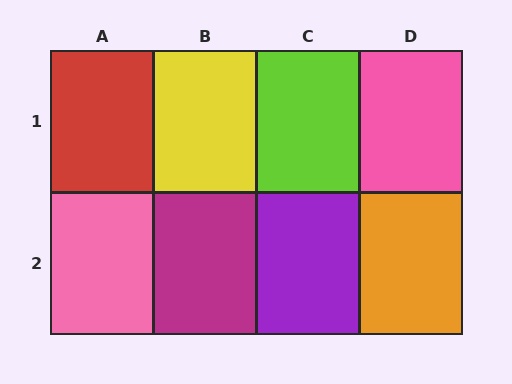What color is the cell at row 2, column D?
Orange.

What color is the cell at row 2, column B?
Magenta.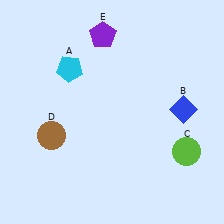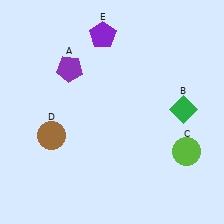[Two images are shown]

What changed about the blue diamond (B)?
In Image 1, B is blue. In Image 2, it changed to green.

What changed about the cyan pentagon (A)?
In Image 1, A is cyan. In Image 2, it changed to purple.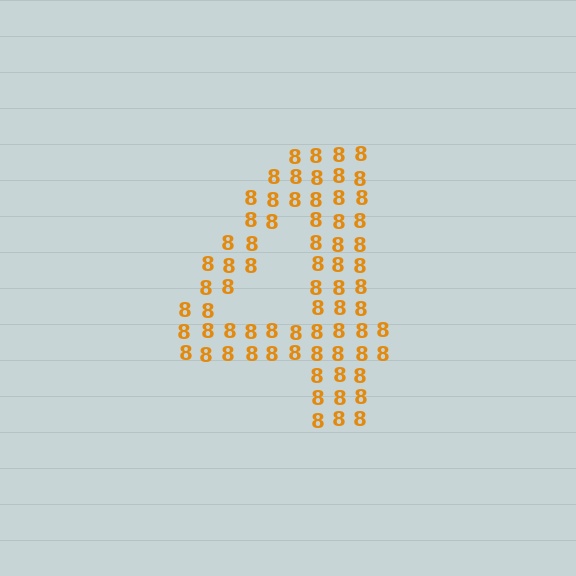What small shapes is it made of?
It is made of small digit 8's.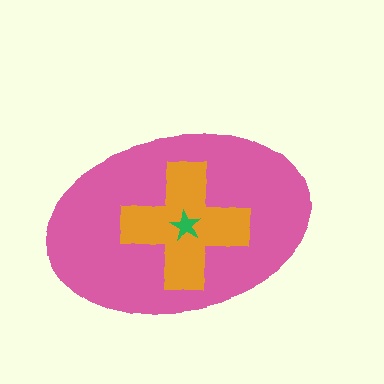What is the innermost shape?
The green star.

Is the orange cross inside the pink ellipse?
Yes.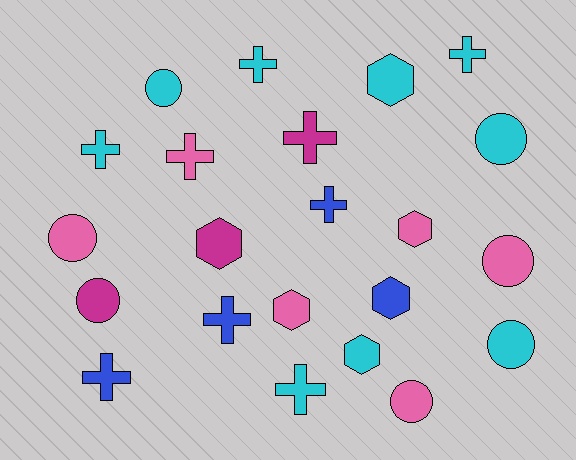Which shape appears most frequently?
Cross, with 9 objects.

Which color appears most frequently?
Cyan, with 9 objects.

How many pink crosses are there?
There is 1 pink cross.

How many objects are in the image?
There are 22 objects.